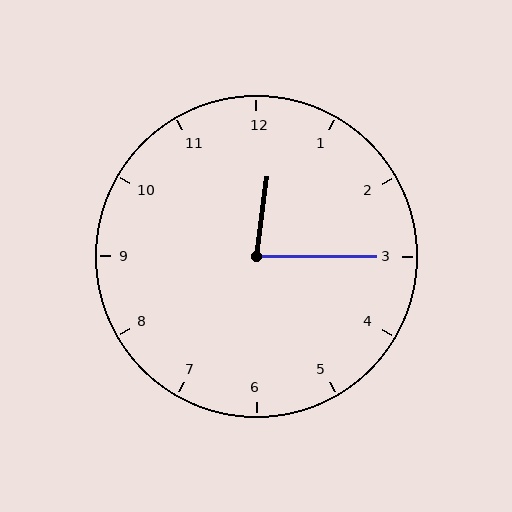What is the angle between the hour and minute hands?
Approximately 82 degrees.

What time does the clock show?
12:15.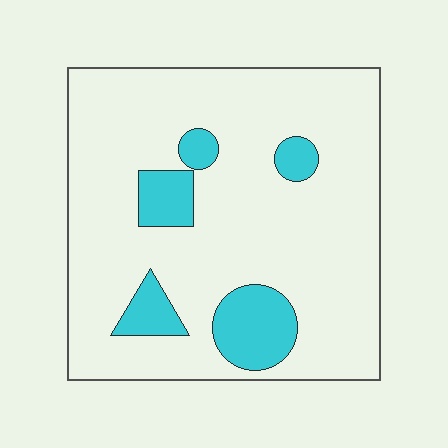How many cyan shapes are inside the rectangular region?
5.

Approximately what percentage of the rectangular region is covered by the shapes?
Approximately 15%.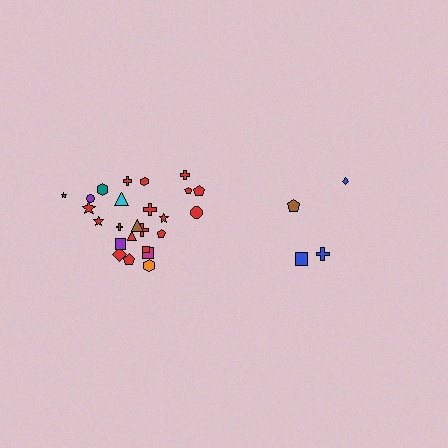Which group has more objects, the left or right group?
The left group.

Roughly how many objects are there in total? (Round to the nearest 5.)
Roughly 30 objects in total.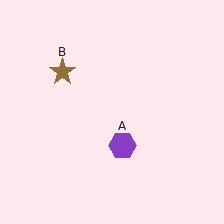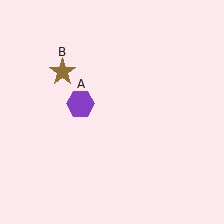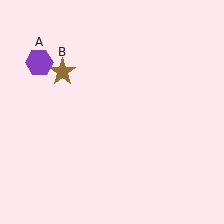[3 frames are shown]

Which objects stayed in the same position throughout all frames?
Brown star (object B) remained stationary.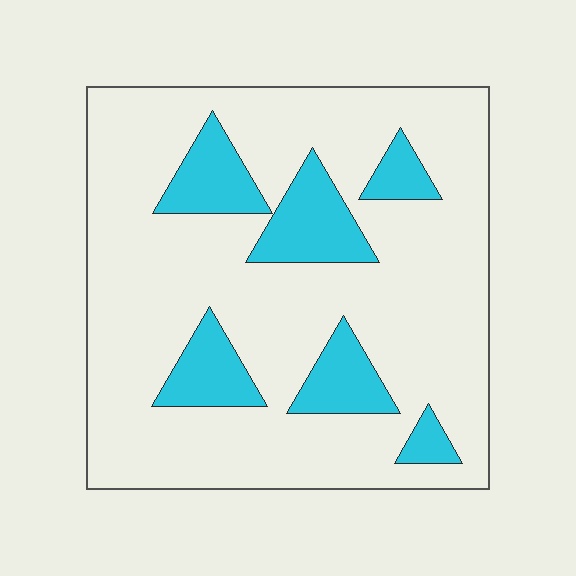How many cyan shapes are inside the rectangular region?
6.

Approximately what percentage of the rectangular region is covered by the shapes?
Approximately 20%.